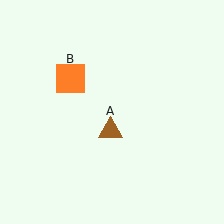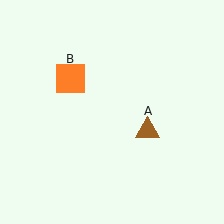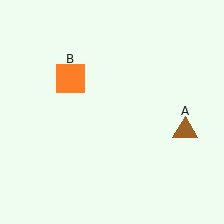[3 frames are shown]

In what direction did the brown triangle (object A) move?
The brown triangle (object A) moved right.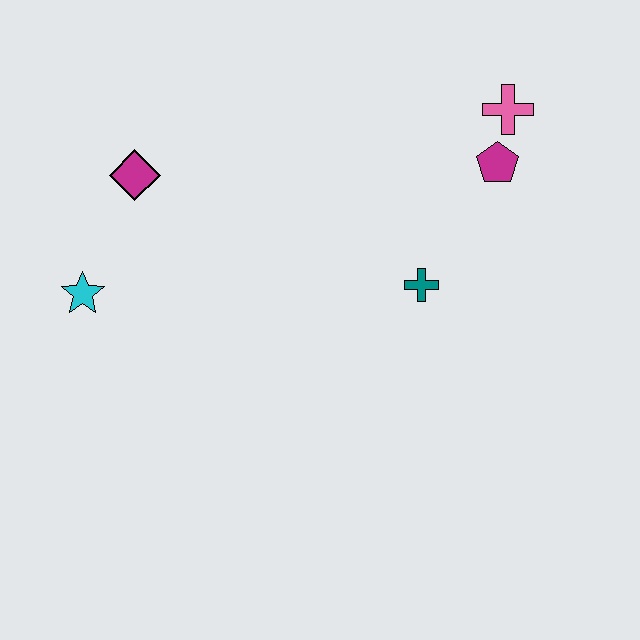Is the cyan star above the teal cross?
No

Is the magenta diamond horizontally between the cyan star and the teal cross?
Yes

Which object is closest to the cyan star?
The magenta diamond is closest to the cyan star.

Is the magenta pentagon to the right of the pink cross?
No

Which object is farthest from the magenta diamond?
The pink cross is farthest from the magenta diamond.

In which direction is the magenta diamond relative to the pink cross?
The magenta diamond is to the left of the pink cross.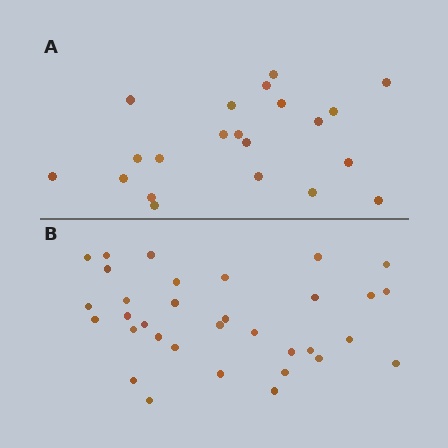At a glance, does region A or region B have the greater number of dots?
Region B (the bottom region) has more dots.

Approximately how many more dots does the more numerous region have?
Region B has roughly 12 or so more dots than region A.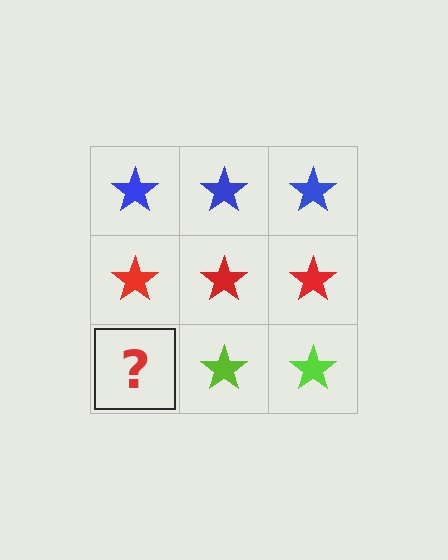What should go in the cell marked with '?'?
The missing cell should contain a lime star.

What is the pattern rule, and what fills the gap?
The rule is that each row has a consistent color. The gap should be filled with a lime star.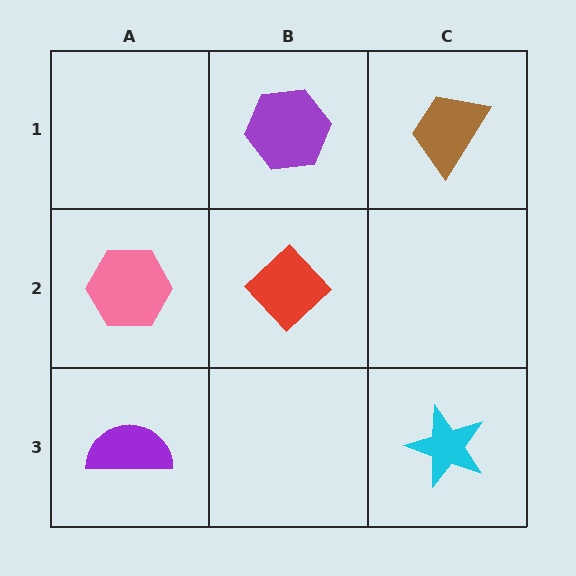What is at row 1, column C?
A brown trapezoid.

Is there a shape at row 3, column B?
No, that cell is empty.